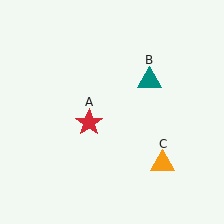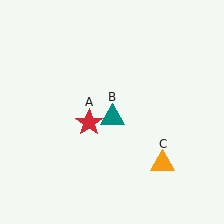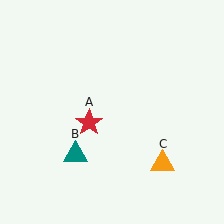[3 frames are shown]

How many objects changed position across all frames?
1 object changed position: teal triangle (object B).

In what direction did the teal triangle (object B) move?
The teal triangle (object B) moved down and to the left.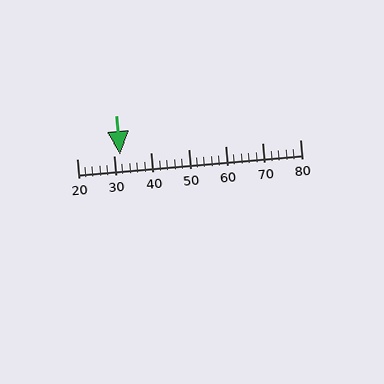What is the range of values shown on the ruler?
The ruler shows values from 20 to 80.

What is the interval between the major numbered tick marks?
The major tick marks are spaced 10 units apart.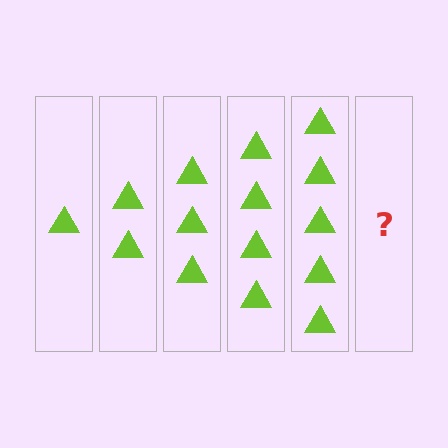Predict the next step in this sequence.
The next step is 6 triangles.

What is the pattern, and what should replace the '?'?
The pattern is that each step adds one more triangle. The '?' should be 6 triangles.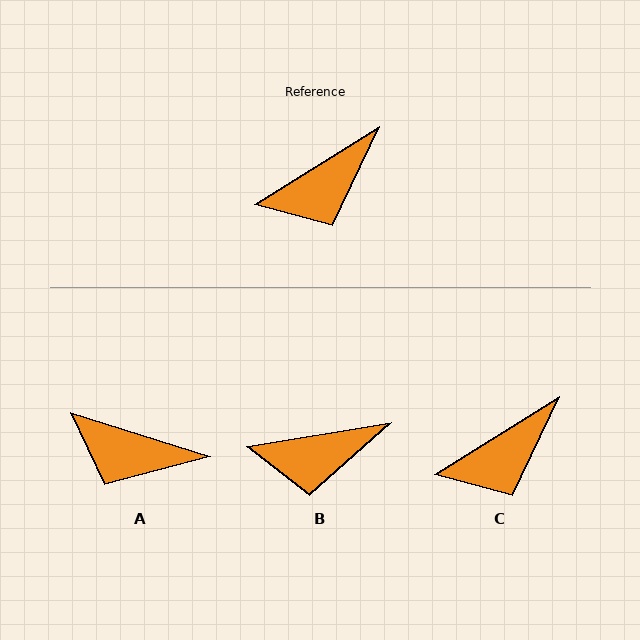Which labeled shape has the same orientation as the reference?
C.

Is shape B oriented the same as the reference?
No, it is off by about 22 degrees.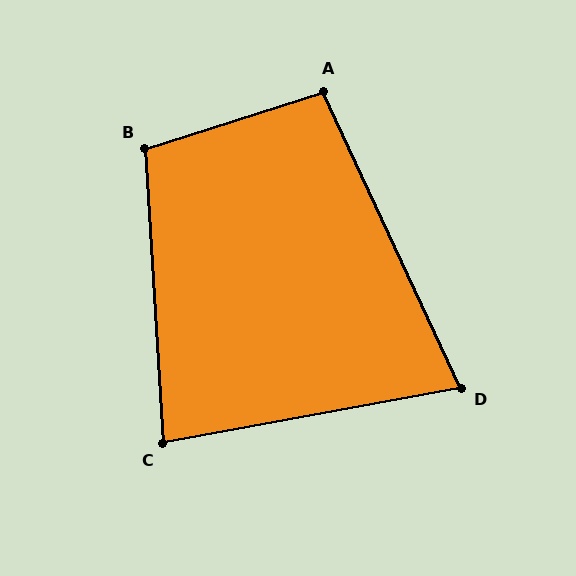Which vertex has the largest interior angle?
B, at approximately 104 degrees.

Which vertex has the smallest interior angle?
D, at approximately 76 degrees.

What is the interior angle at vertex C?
Approximately 83 degrees (acute).